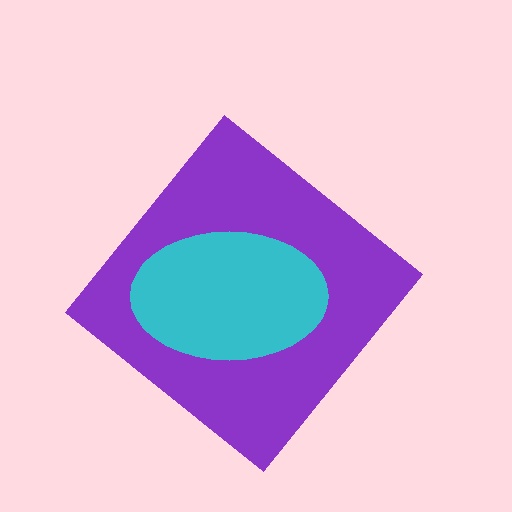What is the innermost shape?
The cyan ellipse.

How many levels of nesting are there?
2.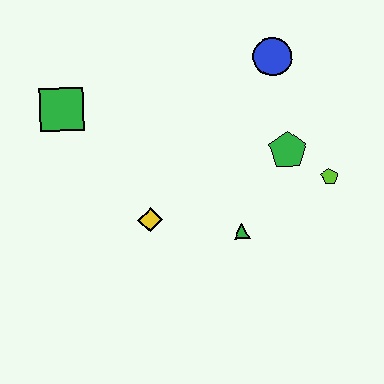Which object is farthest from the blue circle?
The green square is farthest from the blue circle.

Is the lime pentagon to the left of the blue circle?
No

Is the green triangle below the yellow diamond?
Yes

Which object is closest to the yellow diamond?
The green triangle is closest to the yellow diamond.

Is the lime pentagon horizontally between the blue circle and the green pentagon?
No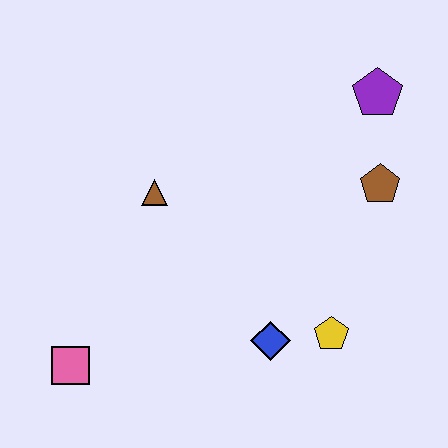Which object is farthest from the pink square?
The purple pentagon is farthest from the pink square.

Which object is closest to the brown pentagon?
The purple pentagon is closest to the brown pentagon.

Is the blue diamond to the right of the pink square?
Yes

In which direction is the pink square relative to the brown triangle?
The pink square is below the brown triangle.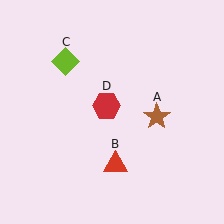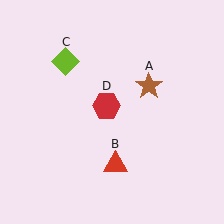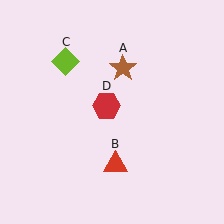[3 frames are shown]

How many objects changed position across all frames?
1 object changed position: brown star (object A).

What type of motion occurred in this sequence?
The brown star (object A) rotated counterclockwise around the center of the scene.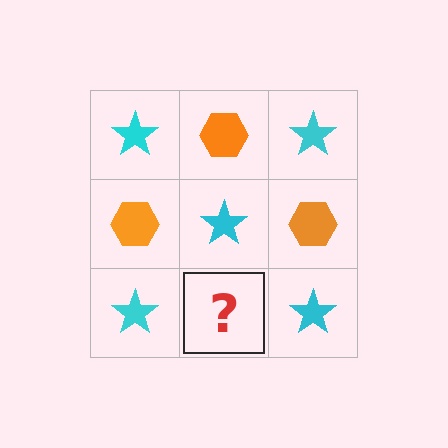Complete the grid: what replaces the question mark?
The question mark should be replaced with an orange hexagon.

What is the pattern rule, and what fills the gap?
The rule is that it alternates cyan star and orange hexagon in a checkerboard pattern. The gap should be filled with an orange hexagon.